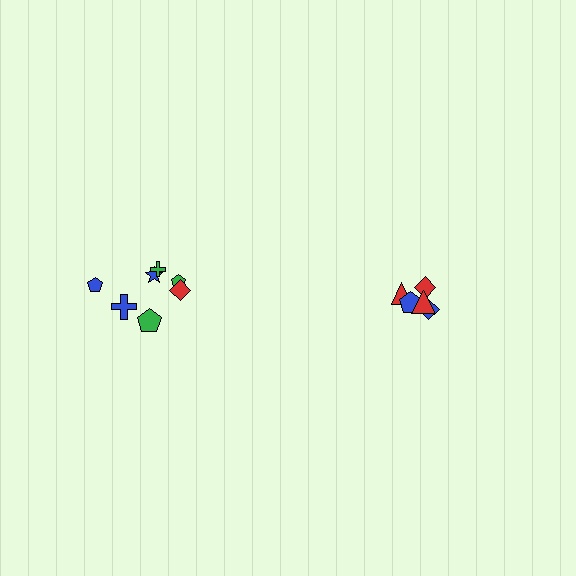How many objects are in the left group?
There are 7 objects.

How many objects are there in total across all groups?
There are 12 objects.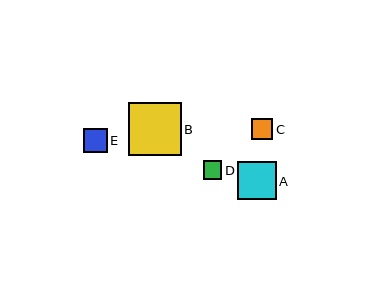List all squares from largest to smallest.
From largest to smallest: B, A, E, C, D.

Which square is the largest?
Square B is the largest with a size of approximately 53 pixels.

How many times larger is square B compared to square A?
Square B is approximately 1.4 times the size of square A.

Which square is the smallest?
Square D is the smallest with a size of approximately 19 pixels.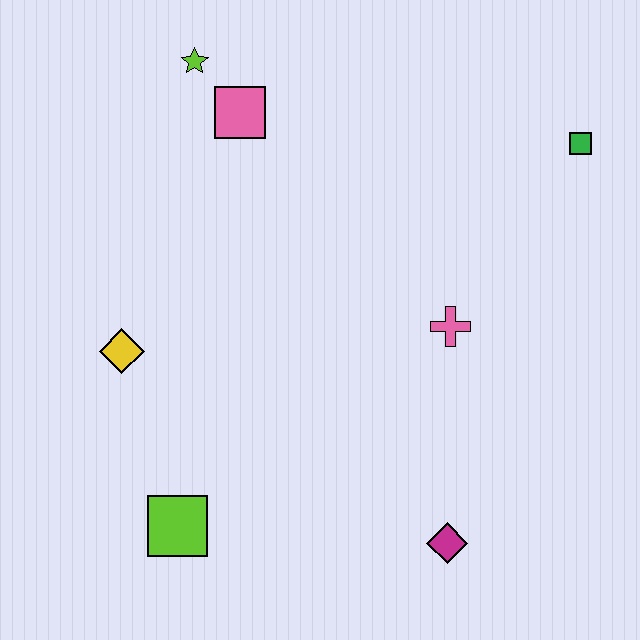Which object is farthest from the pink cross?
The lime star is farthest from the pink cross.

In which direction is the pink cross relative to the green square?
The pink cross is below the green square.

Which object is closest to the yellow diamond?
The lime square is closest to the yellow diamond.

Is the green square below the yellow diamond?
No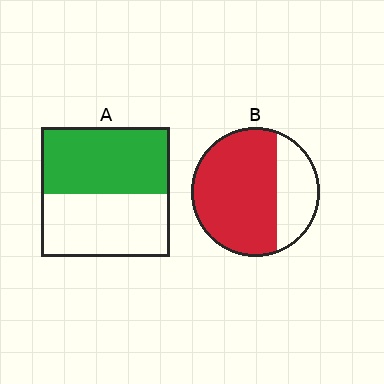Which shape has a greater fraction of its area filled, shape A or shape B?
Shape B.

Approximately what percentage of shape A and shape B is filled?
A is approximately 50% and B is approximately 70%.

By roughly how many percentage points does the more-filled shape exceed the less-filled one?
By roughly 20 percentage points (B over A).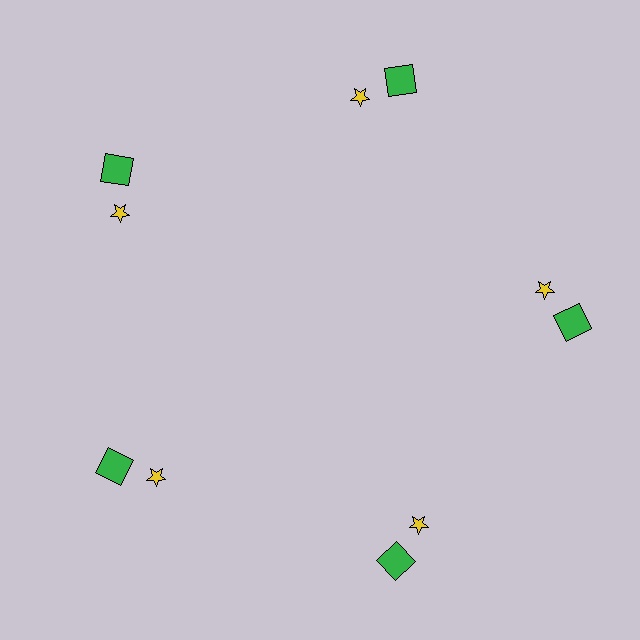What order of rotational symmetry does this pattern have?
This pattern has 5-fold rotational symmetry.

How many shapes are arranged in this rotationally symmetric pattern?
There are 10 shapes, arranged in 5 groups of 2.